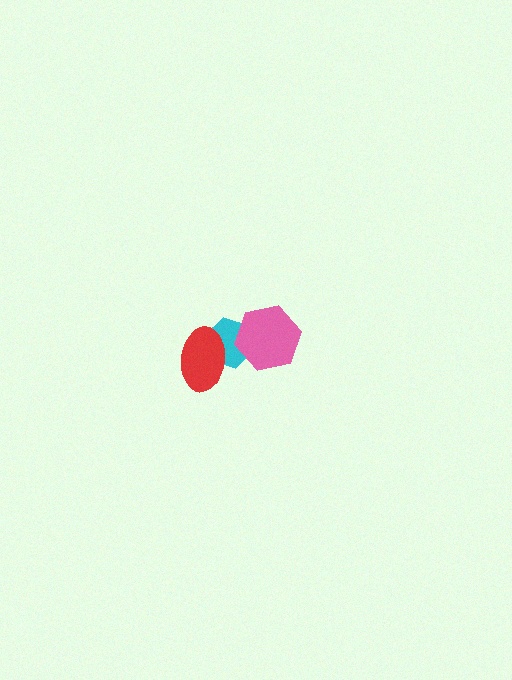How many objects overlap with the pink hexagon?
1 object overlaps with the pink hexagon.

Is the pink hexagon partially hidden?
No, no other shape covers it.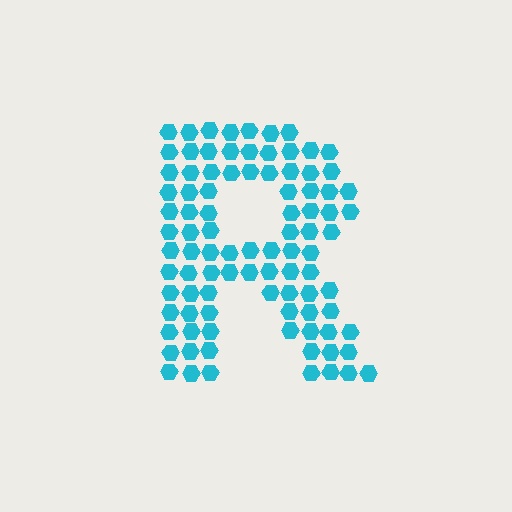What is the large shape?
The large shape is the letter R.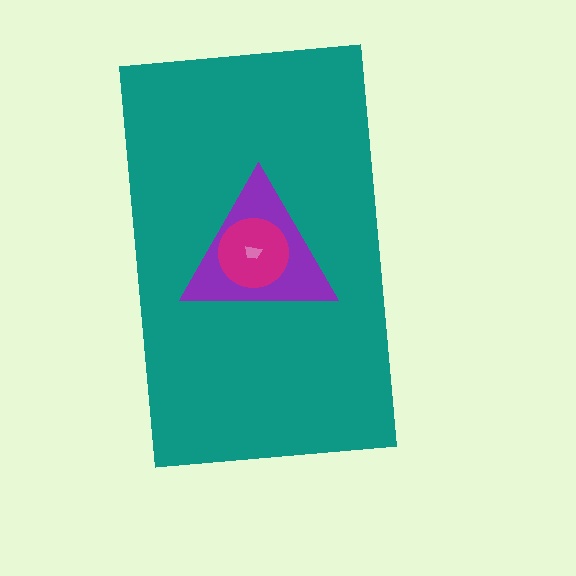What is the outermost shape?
The teal rectangle.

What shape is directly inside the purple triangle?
The magenta circle.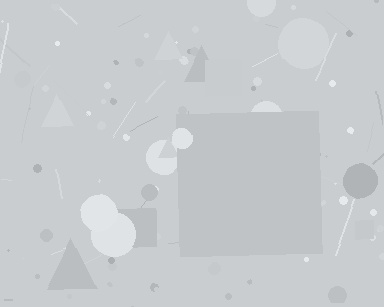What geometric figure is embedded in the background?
A square is embedded in the background.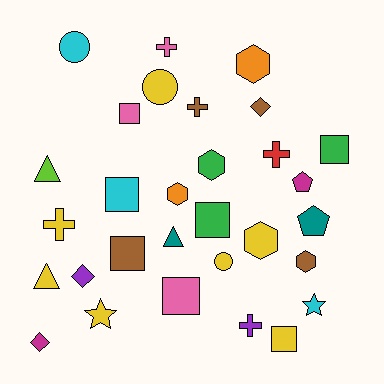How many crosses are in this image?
There are 5 crosses.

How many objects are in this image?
There are 30 objects.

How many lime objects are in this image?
There is 1 lime object.